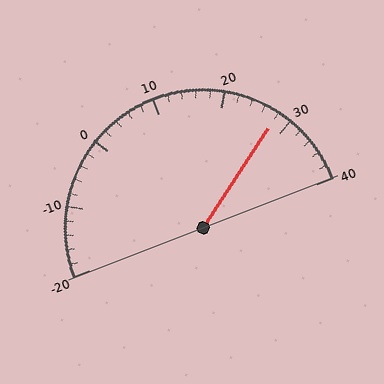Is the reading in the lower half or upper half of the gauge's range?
The reading is in the upper half of the range (-20 to 40).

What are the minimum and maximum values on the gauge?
The gauge ranges from -20 to 40.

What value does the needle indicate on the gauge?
The needle indicates approximately 28.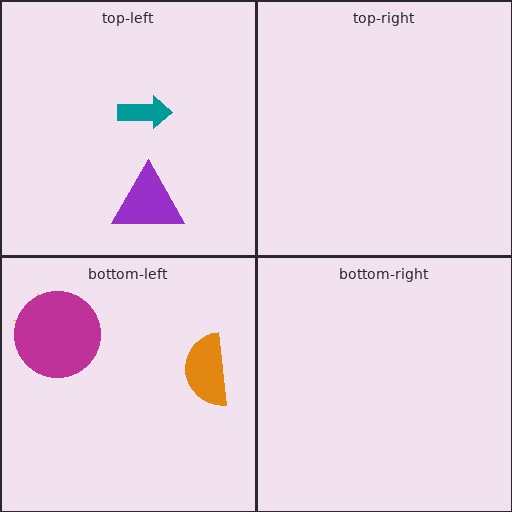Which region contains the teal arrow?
The top-left region.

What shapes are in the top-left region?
The purple triangle, the teal arrow.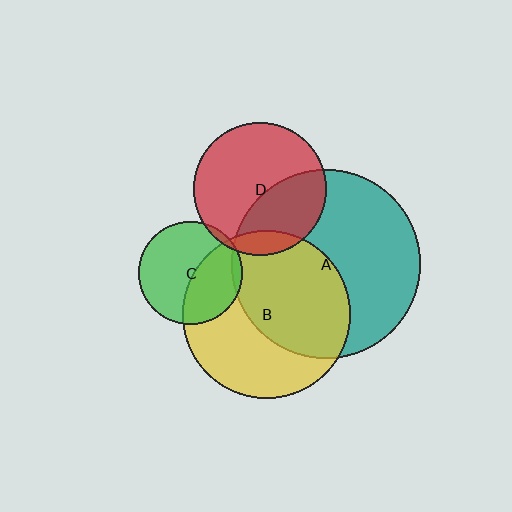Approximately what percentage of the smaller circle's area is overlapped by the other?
Approximately 40%.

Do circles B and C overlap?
Yes.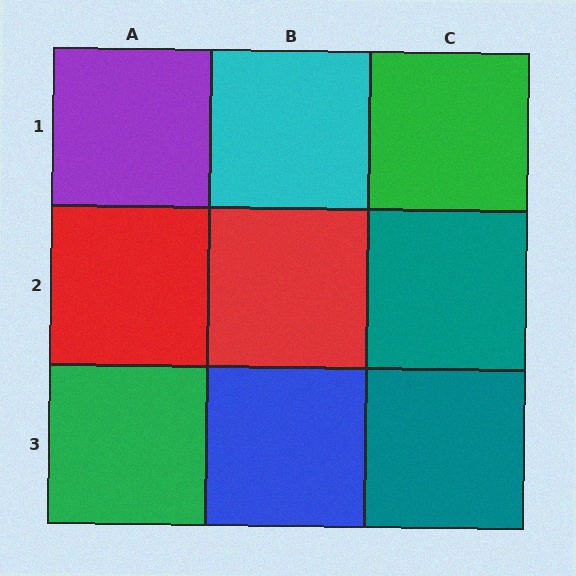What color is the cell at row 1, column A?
Purple.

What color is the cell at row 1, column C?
Green.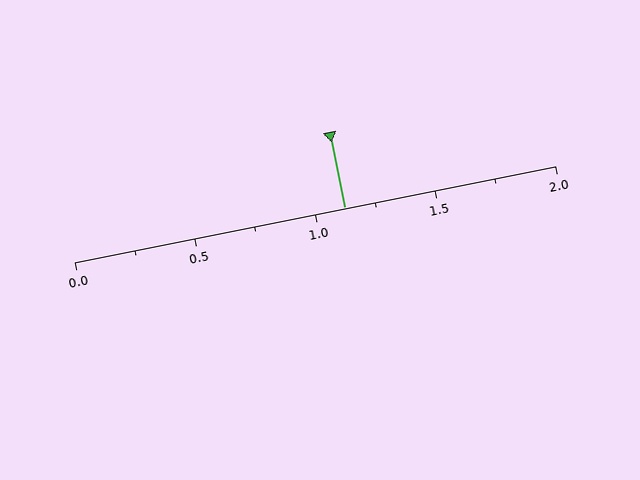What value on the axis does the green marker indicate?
The marker indicates approximately 1.12.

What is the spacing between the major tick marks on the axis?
The major ticks are spaced 0.5 apart.